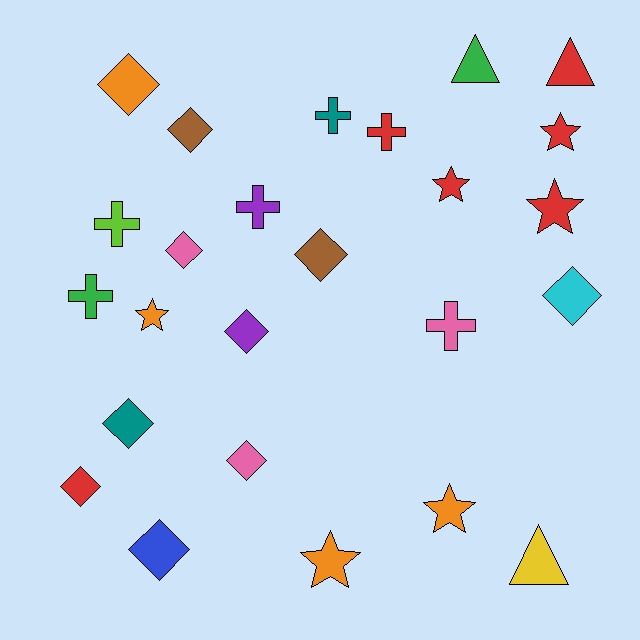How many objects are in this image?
There are 25 objects.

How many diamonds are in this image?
There are 10 diamonds.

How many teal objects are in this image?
There are 2 teal objects.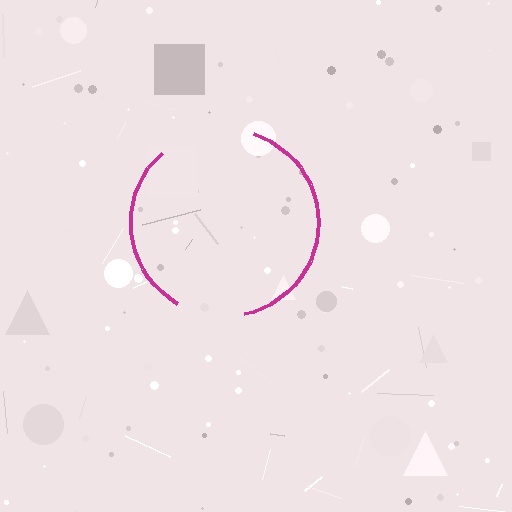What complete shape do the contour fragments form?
The contour fragments form a circle.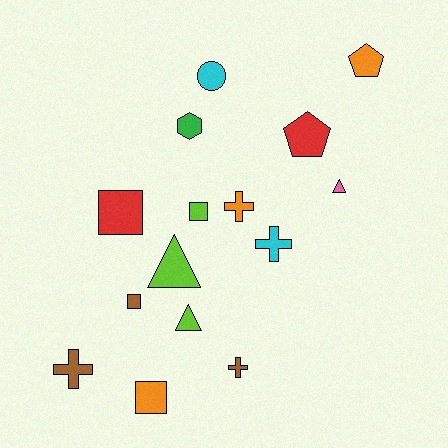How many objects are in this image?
There are 15 objects.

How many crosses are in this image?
There are 4 crosses.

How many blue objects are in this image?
There are no blue objects.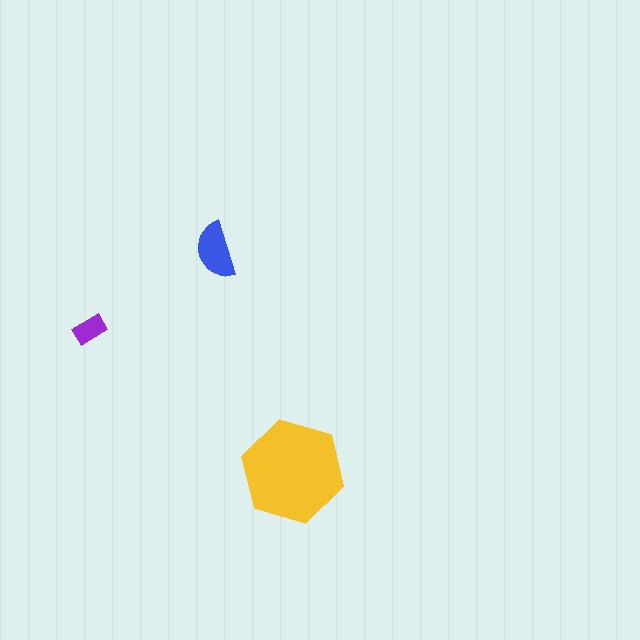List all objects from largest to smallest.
The yellow hexagon, the blue semicircle, the purple rectangle.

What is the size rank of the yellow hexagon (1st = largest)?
1st.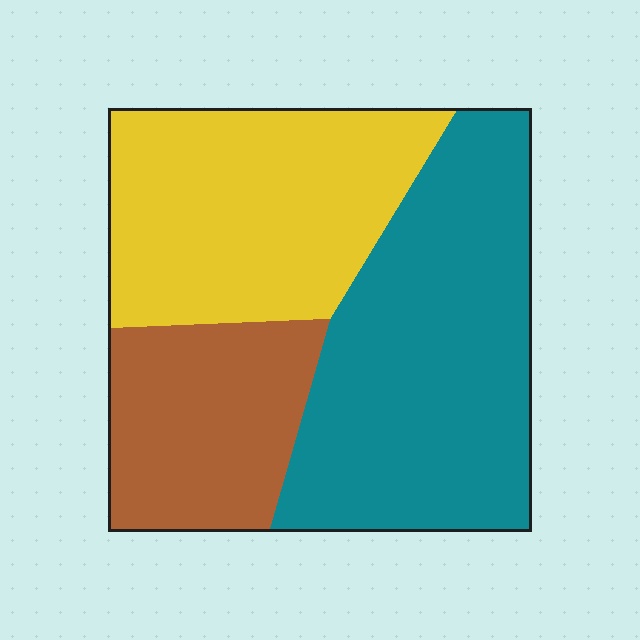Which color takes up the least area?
Brown, at roughly 20%.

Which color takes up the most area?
Teal, at roughly 45%.